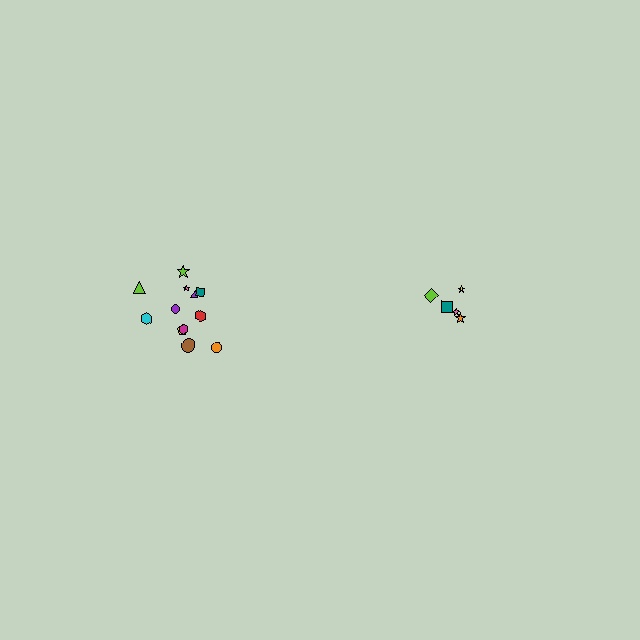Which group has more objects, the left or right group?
The left group.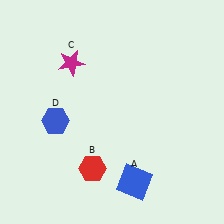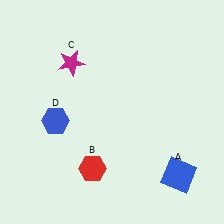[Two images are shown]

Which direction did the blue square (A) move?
The blue square (A) moved right.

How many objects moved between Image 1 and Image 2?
1 object moved between the two images.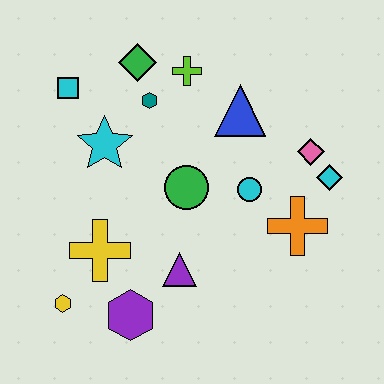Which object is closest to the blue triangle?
The lime cross is closest to the blue triangle.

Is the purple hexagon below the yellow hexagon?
Yes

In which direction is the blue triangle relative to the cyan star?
The blue triangle is to the right of the cyan star.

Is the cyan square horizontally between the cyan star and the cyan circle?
No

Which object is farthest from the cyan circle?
The yellow hexagon is farthest from the cyan circle.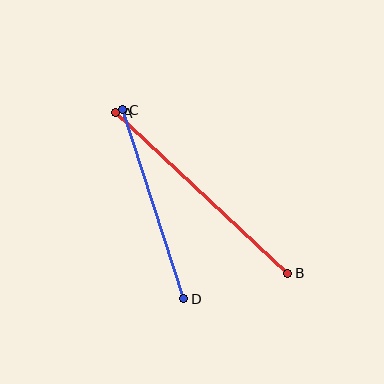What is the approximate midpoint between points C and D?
The midpoint is at approximately (153, 204) pixels.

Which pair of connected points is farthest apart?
Points A and B are farthest apart.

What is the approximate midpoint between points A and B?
The midpoint is at approximately (202, 193) pixels.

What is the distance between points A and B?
The distance is approximately 235 pixels.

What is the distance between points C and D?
The distance is approximately 198 pixels.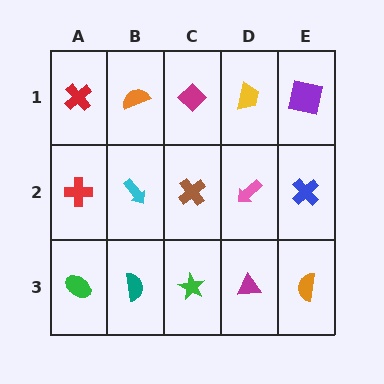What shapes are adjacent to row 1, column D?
A pink arrow (row 2, column D), a magenta diamond (row 1, column C), a purple square (row 1, column E).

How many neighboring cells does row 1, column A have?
2.